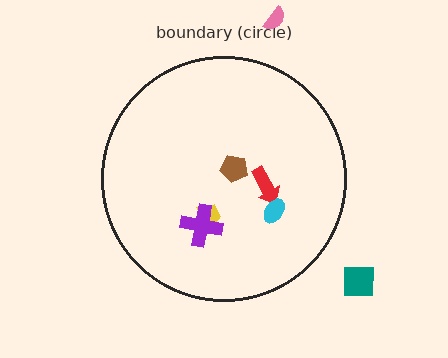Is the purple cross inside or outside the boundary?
Inside.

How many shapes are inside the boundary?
5 inside, 2 outside.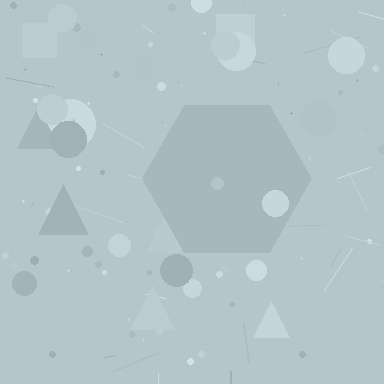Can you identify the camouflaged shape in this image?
The camouflaged shape is a hexagon.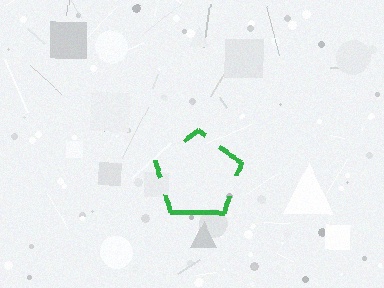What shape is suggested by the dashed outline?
The dashed outline suggests a pentagon.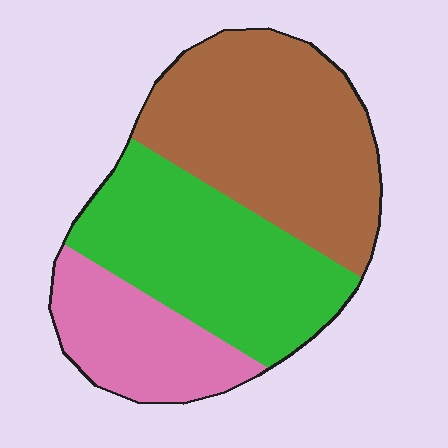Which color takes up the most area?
Brown, at roughly 45%.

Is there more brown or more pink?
Brown.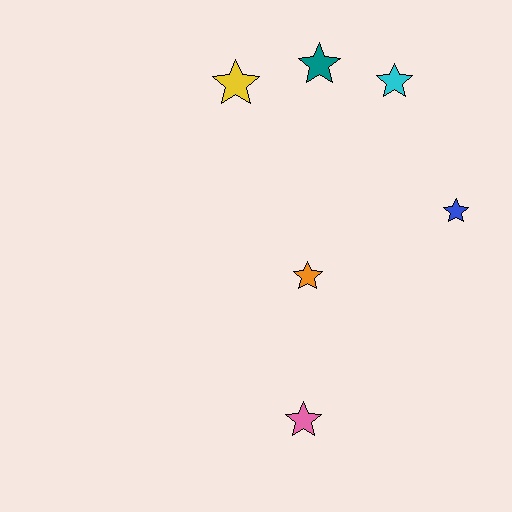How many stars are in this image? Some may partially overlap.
There are 6 stars.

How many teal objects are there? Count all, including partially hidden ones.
There is 1 teal object.